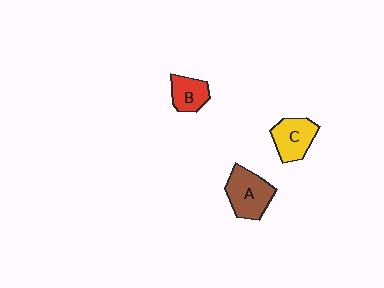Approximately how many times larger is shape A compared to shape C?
Approximately 1.2 times.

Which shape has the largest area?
Shape A (brown).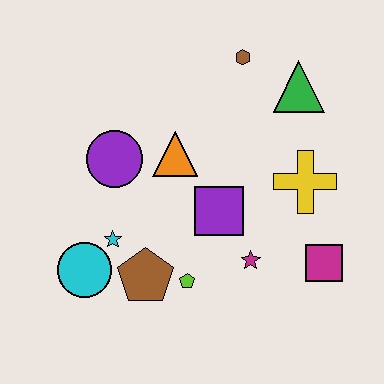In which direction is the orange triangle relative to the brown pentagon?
The orange triangle is above the brown pentagon.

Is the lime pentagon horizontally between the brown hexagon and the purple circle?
Yes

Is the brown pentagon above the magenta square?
No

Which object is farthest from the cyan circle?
The green triangle is farthest from the cyan circle.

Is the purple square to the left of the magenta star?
Yes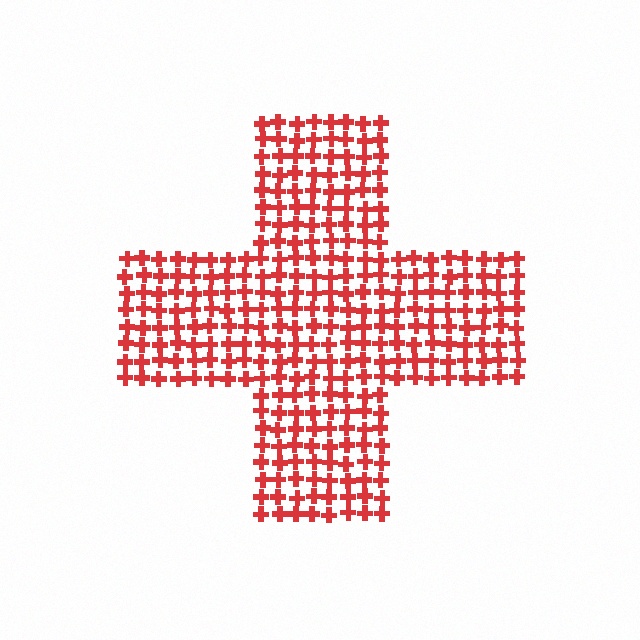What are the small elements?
The small elements are crosses.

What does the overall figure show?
The overall figure shows a cross.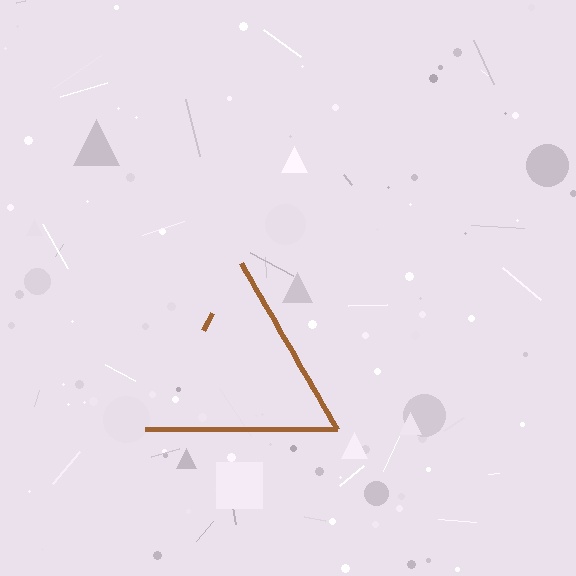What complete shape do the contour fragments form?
The contour fragments form a triangle.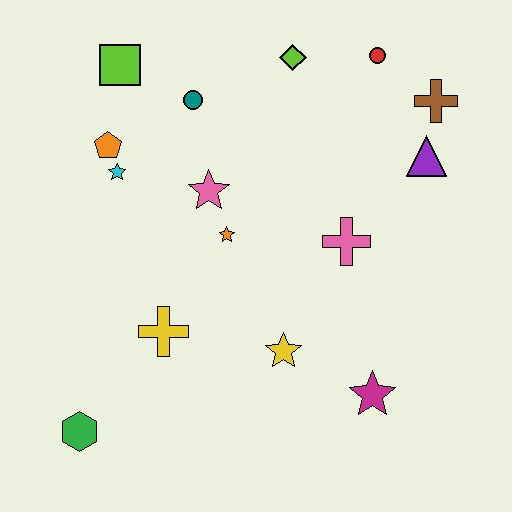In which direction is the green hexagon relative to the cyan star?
The green hexagon is below the cyan star.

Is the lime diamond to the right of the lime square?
Yes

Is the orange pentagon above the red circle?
No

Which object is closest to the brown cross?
The purple triangle is closest to the brown cross.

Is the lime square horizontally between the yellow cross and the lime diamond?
No